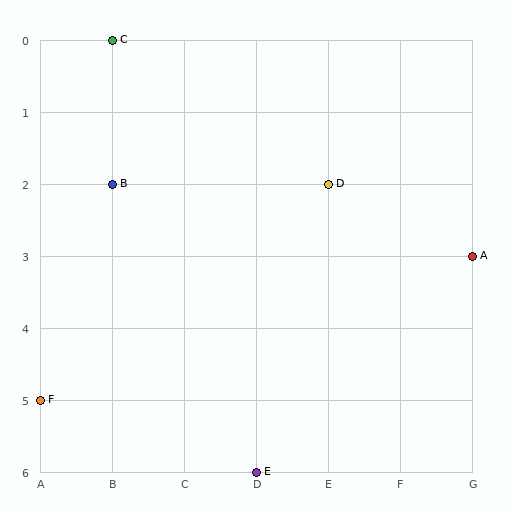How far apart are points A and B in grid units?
Points A and B are 5 columns and 1 row apart (about 5.1 grid units diagonally).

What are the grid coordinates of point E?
Point E is at grid coordinates (D, 6).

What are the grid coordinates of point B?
Point B is at grid coordinates (B, 2).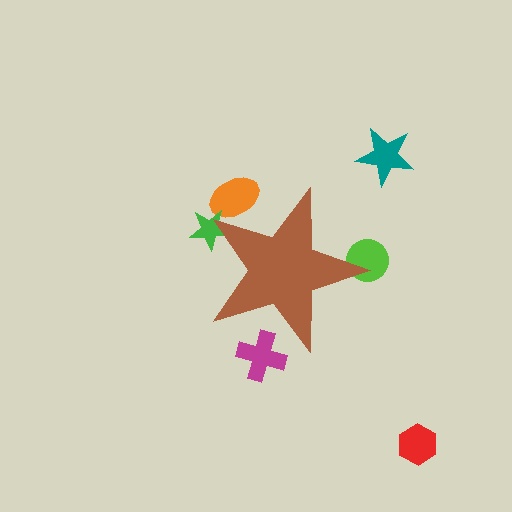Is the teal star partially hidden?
No, the teal star is fully visible.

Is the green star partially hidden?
Yes, the green star is partially hidden behind the brown star.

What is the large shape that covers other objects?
A brown star.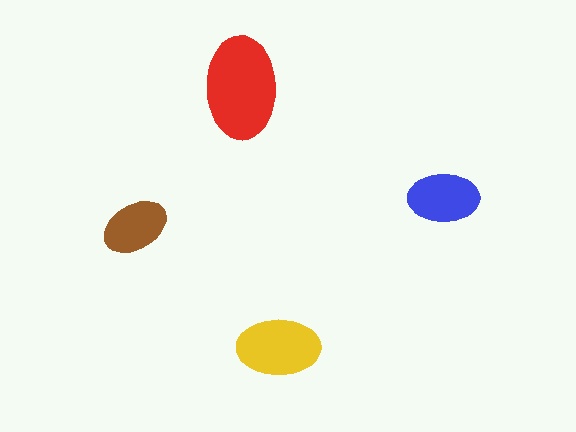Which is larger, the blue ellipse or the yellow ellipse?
The yellow one.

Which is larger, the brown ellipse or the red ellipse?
The red one.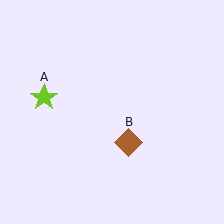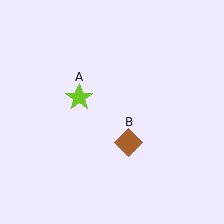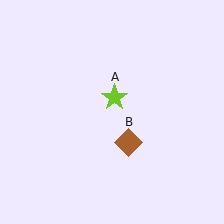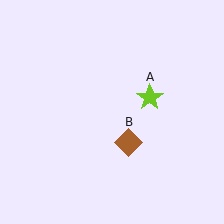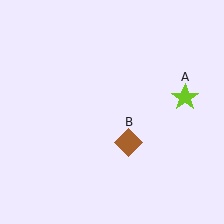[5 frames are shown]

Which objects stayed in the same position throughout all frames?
Brown diamond (object B) remained stationary.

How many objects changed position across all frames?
1 object changed position: lime star (object A).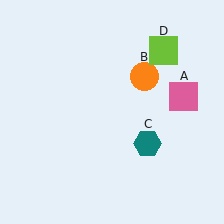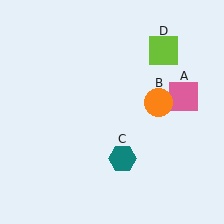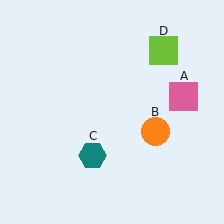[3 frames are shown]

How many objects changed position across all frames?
2 objects changed position: orange circle (object B), teal hexagon (object C).